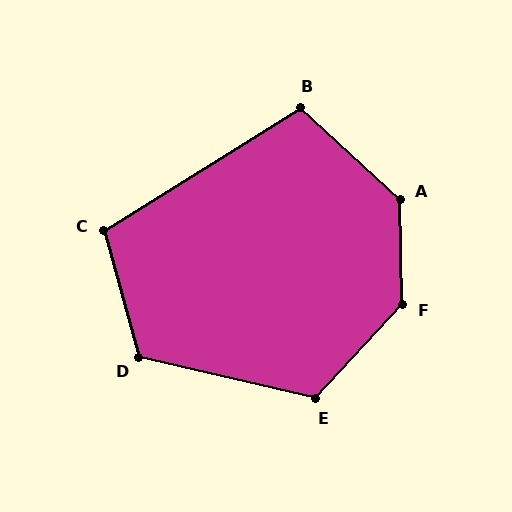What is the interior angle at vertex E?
Approximately 120 degrees (obtuse).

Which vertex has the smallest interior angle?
B, at approximately 105 degrees.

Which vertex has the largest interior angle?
F, at approximately 136 degrees.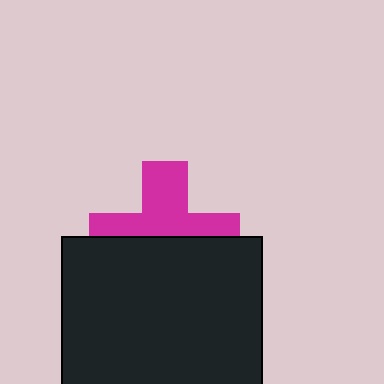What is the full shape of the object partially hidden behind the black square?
The partially hidden object is a magenta cross.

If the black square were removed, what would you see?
You would see the complete magenta cross.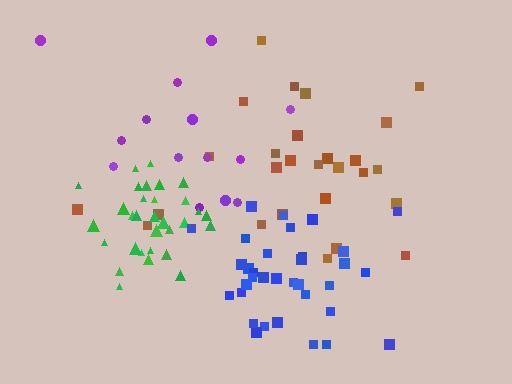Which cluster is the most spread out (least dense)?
Purple.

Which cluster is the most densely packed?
Green.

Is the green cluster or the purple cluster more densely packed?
Green.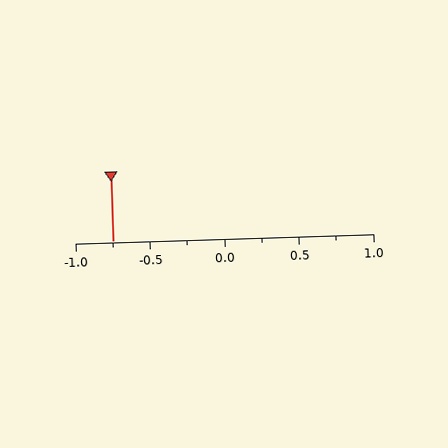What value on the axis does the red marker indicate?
The marker indicates approximately -0.75.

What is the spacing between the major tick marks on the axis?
The major ticks are spaced 0.5 apart.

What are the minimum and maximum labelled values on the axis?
The axis runs from -1.0 to 1.0.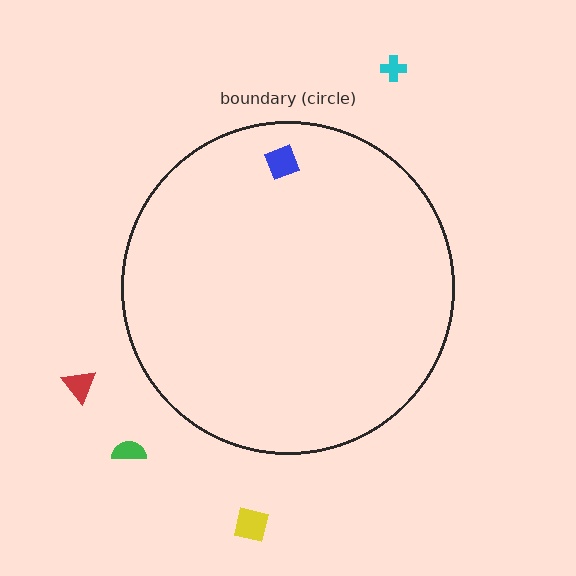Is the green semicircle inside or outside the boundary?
Outside.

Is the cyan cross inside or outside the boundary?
Outside.